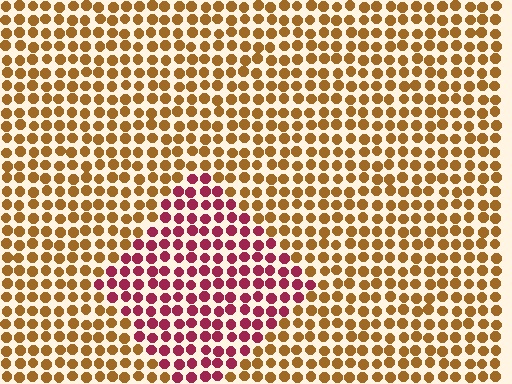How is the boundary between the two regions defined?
The boundary is defined purely by a slight shift in hue (about 55 degrees). Spacing, size, and orientation are identical on both sides.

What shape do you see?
I see a diamond.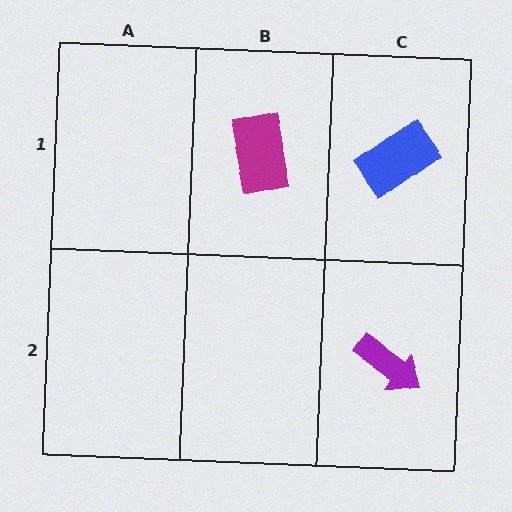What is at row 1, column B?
A magenta rectangle.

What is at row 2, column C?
A purple arrow.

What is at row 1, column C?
A blue rectangle.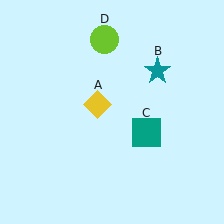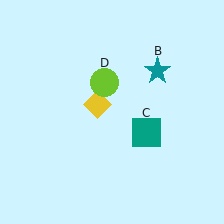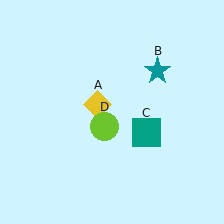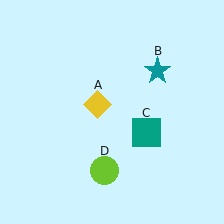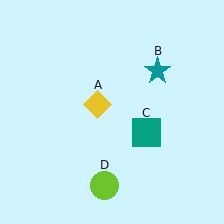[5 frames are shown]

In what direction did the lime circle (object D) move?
The lime circle (object D) moved down.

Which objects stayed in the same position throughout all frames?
Yellow diamond (object A) and teal star (object B) and teal square (object C) remained stationary.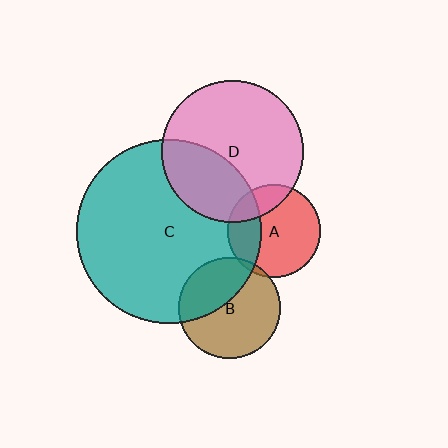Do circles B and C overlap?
Yes.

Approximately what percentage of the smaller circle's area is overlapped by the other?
Approximately 35%.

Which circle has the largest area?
Circle C (teal).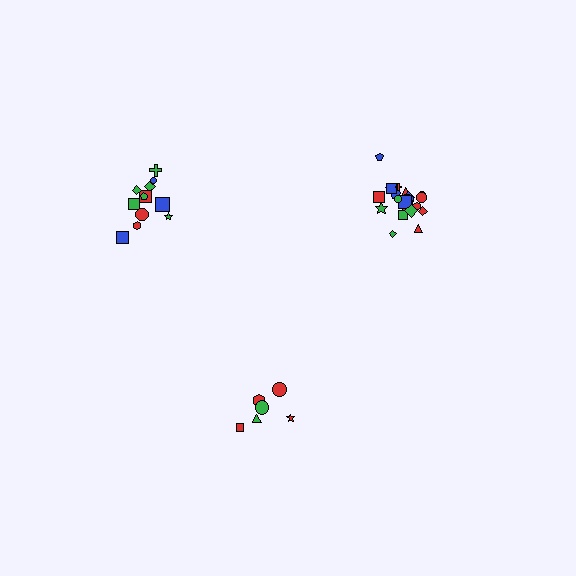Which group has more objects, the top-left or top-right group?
The top-right group.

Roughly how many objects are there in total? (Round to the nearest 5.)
Roughly 40 objects in total.